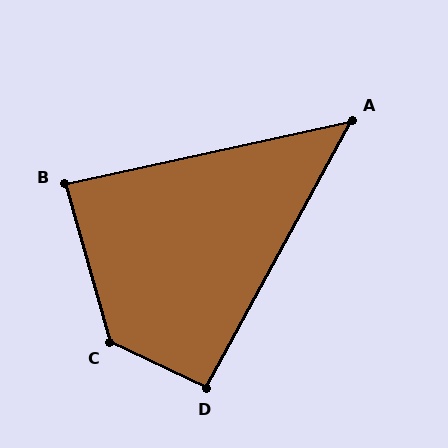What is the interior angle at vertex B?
Approximately 86 degrees (approximately right).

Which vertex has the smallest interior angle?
A, at approximately 49 degrees.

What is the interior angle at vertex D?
Approximately 94 degrees (approximately right).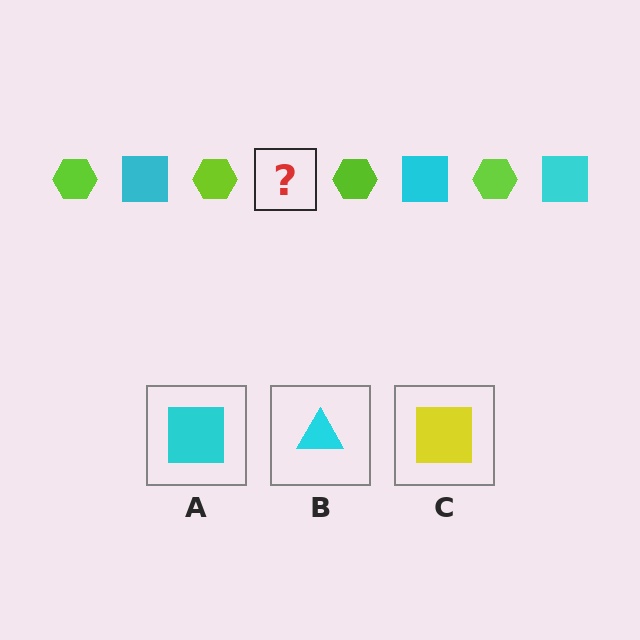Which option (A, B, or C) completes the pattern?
A.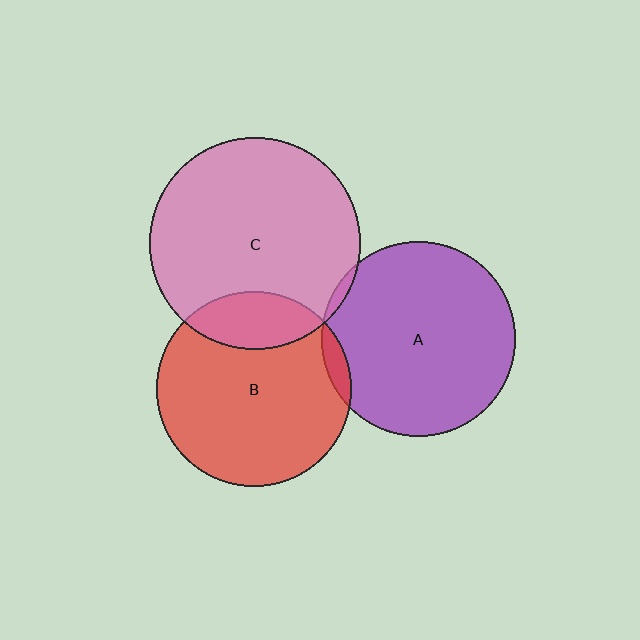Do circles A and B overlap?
Yes.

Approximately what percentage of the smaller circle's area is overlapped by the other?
Approximately 5%.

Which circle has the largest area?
Circle C (pink).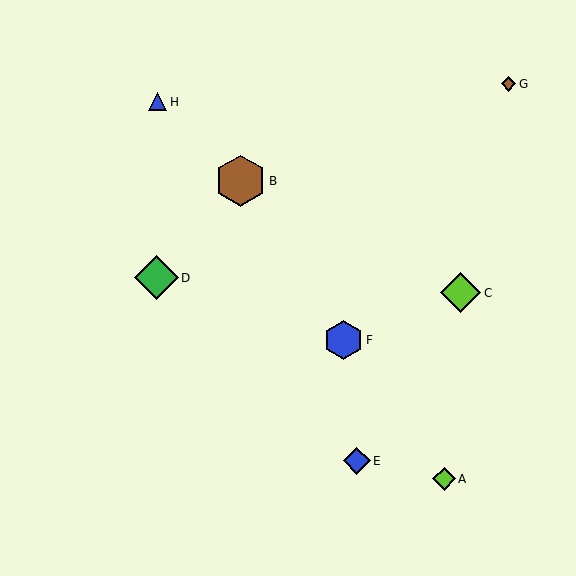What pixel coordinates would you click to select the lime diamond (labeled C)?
Click at (460, 293) to select the lime diamond C.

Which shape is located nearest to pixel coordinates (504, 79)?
The brown diamond (labeled G) at (508, 84) is nearest to that location.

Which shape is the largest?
The brown hexagon (labeled B) is the largest.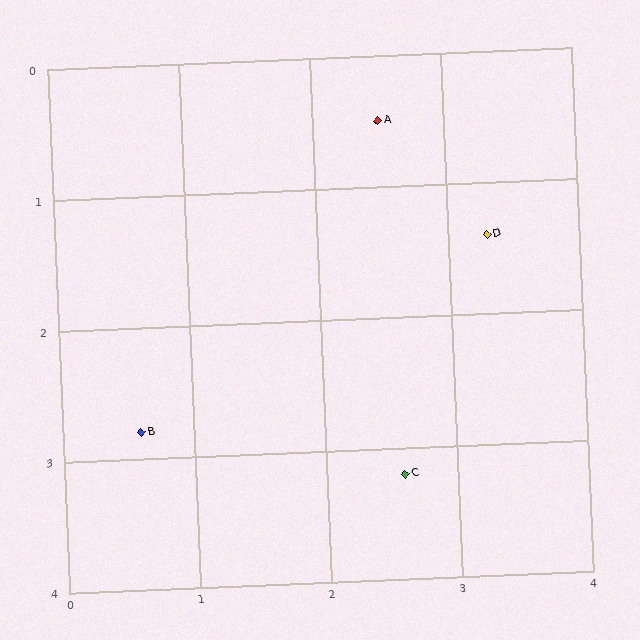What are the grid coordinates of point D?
Point D is at approximately (3.3, 1.4).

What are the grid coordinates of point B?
Point B is at approximately (0.6, 2.8).